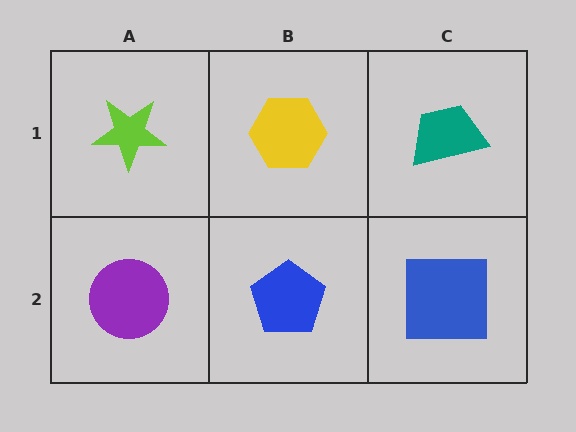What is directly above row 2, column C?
A teal trapezoid.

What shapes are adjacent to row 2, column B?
A yellow hexagon (row 1, column B), a purple circle (row 2, column A), a blue square (row 2, column C).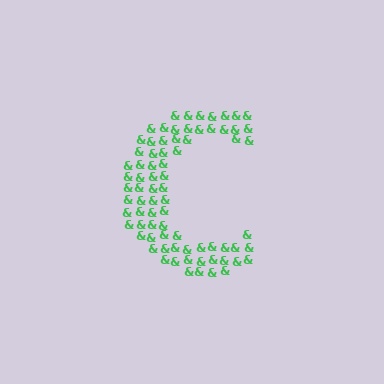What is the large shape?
The large shape is the letter C.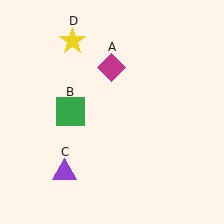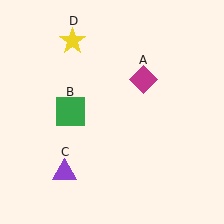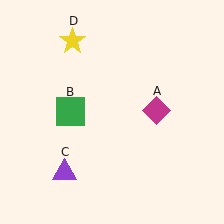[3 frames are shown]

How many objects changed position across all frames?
1 object changed position: magenta diamond (object A).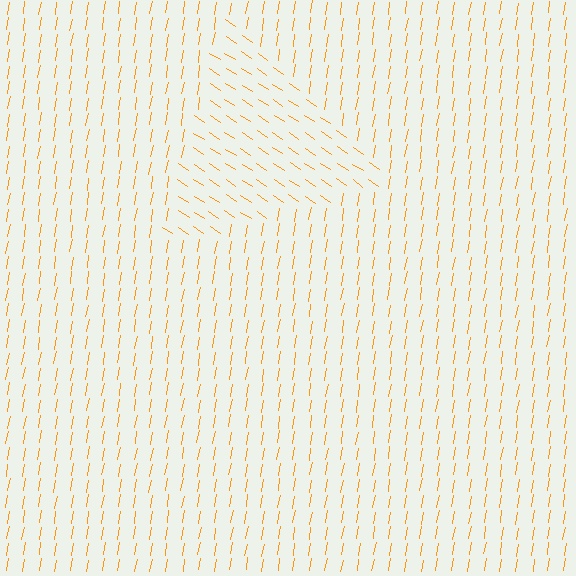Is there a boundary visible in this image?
Yes, there is a texture boundary formed by a change in line orientation.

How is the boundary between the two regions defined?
The boundary is defined purely by a change in line orientation (approximately 66 degrees difference). All lines are the same color and thickness.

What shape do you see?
I see a triangle.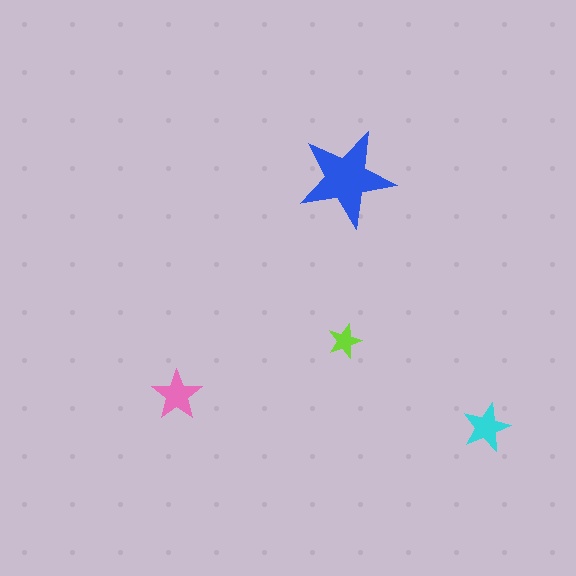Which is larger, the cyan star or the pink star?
The pink one.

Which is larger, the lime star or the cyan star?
The cyan one.